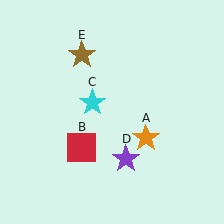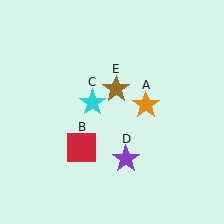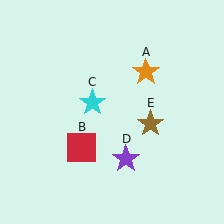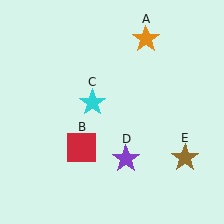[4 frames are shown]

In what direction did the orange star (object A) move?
The orange star (object A) moved up.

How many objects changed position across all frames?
2 objects changed position: orange star (object A), brown star (object E).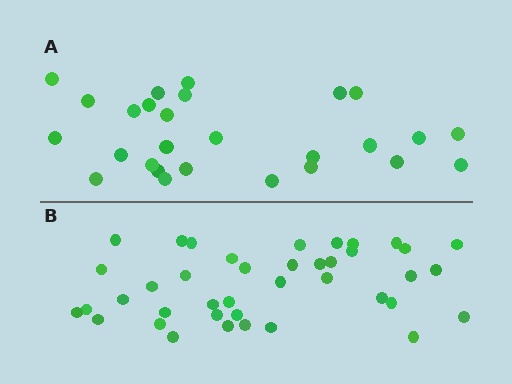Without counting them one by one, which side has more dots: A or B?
Region B (the bottom region) has more dots.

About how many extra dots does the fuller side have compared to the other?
Region B has approximately 15 more dots than region A.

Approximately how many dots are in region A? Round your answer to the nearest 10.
About 30 dots. (The exact count is 27, which rounds to 30.)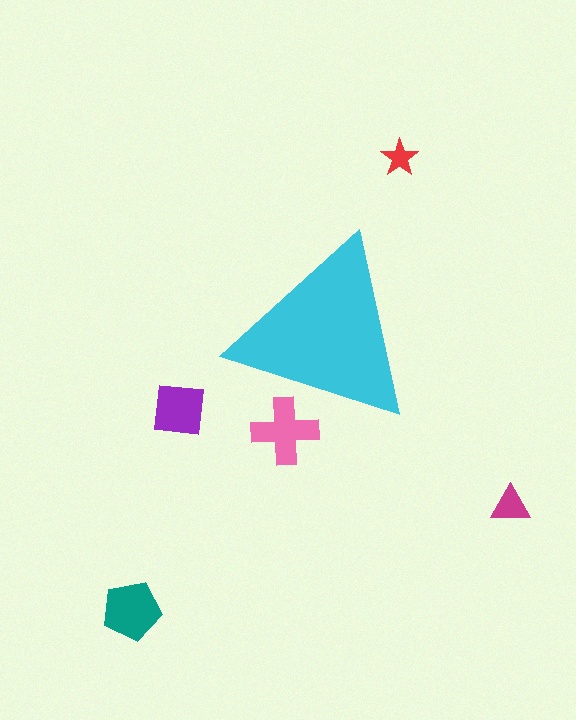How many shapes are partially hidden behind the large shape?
1 shape is partially hidden.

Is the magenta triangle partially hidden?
No, the magenta triangle is fully visible.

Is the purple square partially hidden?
No, the purple square is fully visible.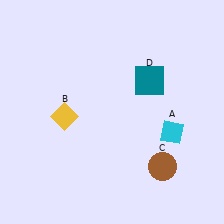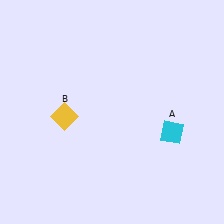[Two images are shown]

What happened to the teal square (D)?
The teal square (D) was removed in Image 2. It was in the top-right area of Image 1.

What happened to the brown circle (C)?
The brown circle (C) was removed in Image 2. It was in the bottom-right area of Image 1.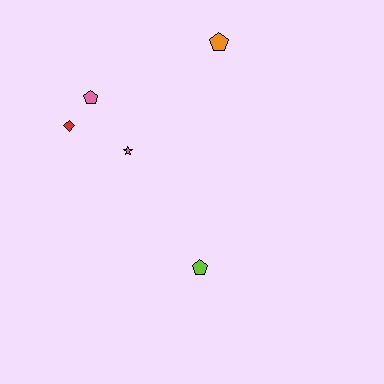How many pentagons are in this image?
There are 3 pentagons.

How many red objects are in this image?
There is 1 red object.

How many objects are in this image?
There are 5 objects.